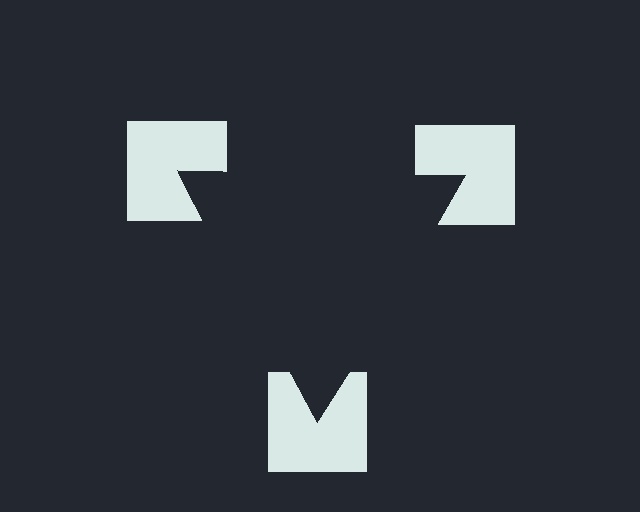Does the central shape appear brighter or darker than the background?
It typically appears slightly darker than the background, even though no actual brightness change is drawn.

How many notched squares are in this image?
There are 3 — one at each vertex of the illusory triangle.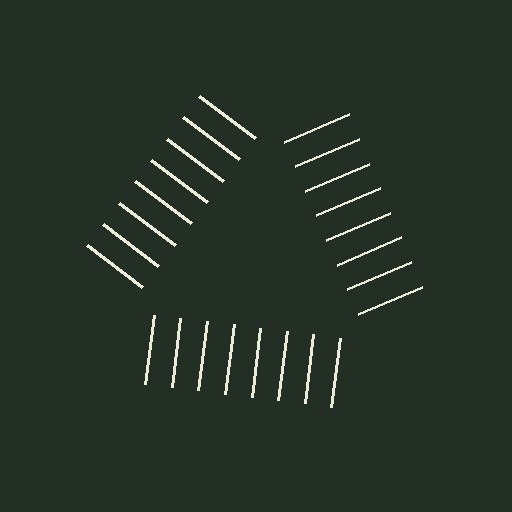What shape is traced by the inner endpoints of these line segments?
An illusory triangle — the line segments terminate on its edges but no continuous stroke is drawn.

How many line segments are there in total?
24 — 8 along each of the 3 edges.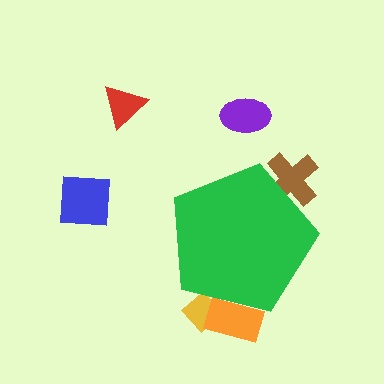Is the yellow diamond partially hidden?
Yes, the yellow diamond is partially hidden behind the green pentagon.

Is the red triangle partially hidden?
No, the red triangle is fully visible.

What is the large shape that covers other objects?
A green pentagon.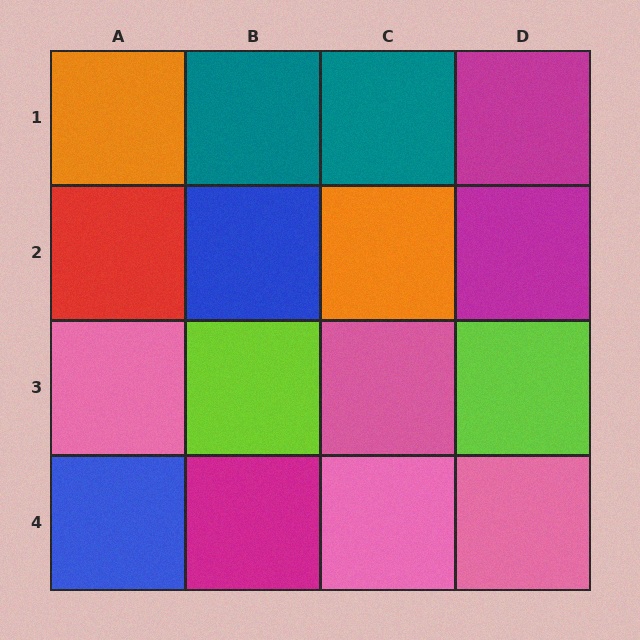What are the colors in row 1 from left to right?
Orange, teal, teal, magenta.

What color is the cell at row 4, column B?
Magenta.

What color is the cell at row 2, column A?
Red.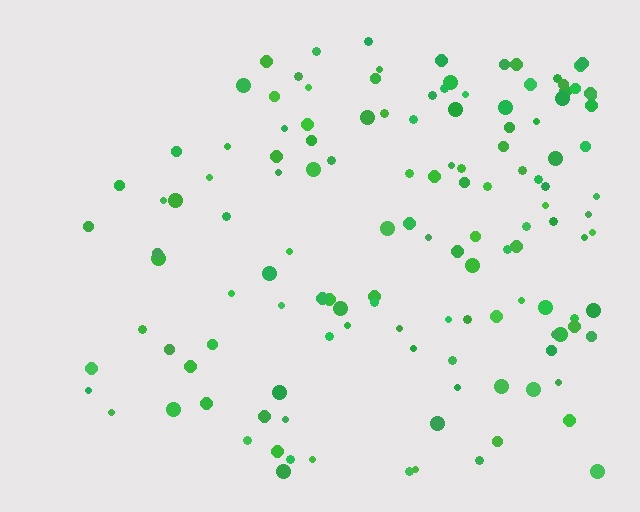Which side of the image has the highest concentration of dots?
The right.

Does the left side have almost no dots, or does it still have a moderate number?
Still a moderate number, just noticeably fewer than the right.